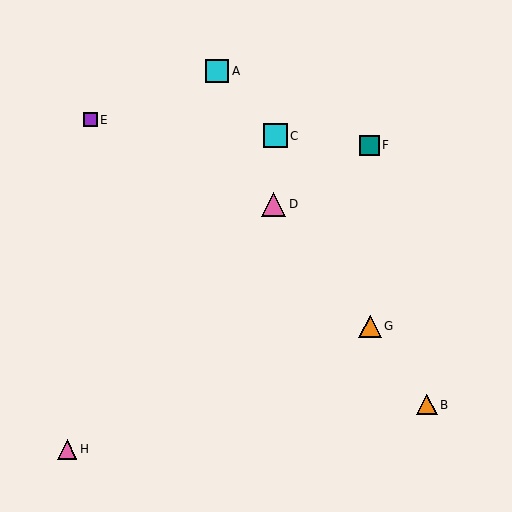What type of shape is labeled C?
Shape C is a cyan square.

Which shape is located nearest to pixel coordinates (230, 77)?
The cyan square (labeled A) at (217, 71) is nearest to that location.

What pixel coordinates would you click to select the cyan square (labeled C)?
Click at (276, 136) to select the cyan square C.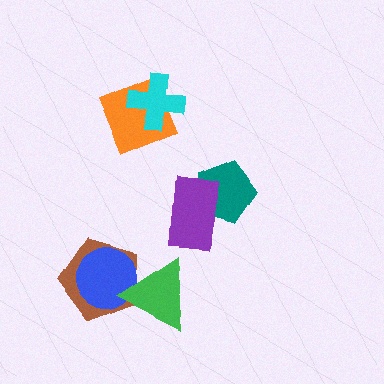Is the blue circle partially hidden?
Yes, it is partially covered by another shape.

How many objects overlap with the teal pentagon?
1 object overlaps with the teal pentagon.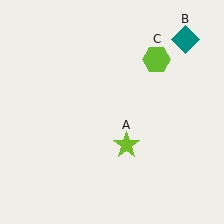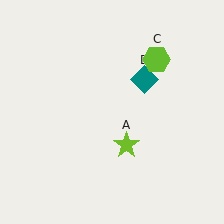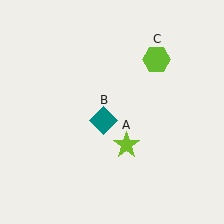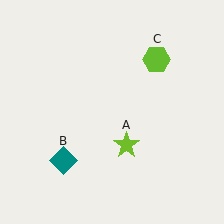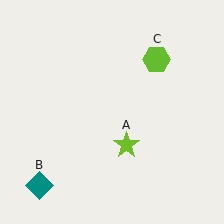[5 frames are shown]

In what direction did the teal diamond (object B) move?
The teal diamond (object B) moved down and to the left.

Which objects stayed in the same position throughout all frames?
Lime star (object A) and lime hexagon (object C) remained stationary.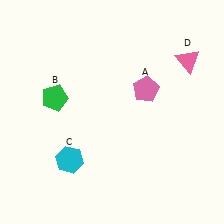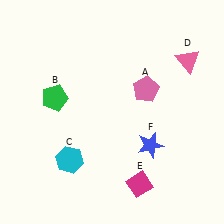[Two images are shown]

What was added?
A magenta diamond (E), a blue star (F) were added in Image 2.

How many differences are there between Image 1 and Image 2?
There are 2 differences between the two images.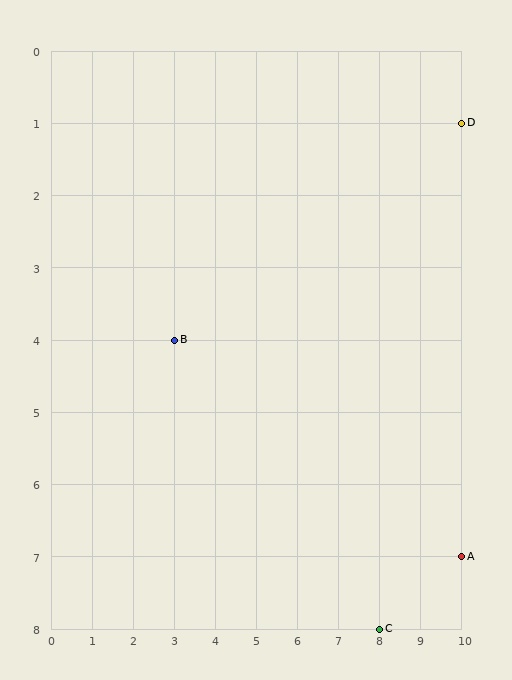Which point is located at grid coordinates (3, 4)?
Point B is at (3, 4).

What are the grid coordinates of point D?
Point D is at grid coordinates (10, 1).